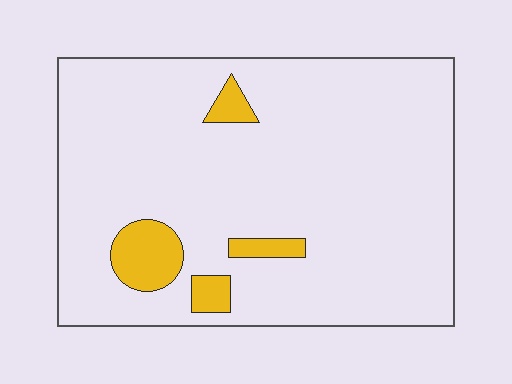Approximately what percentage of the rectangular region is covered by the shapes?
Approximately 10%.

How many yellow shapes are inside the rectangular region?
4.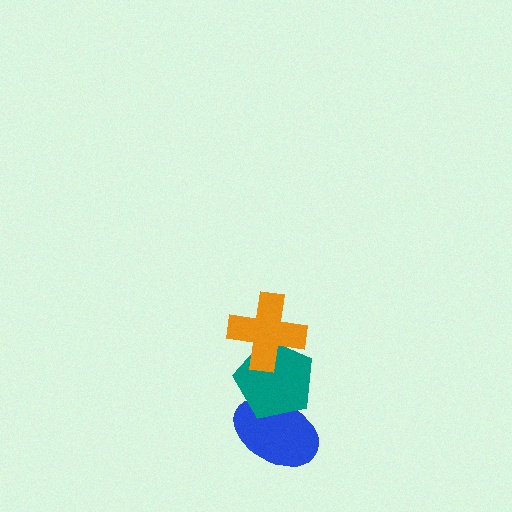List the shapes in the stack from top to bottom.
From top to bottom: the orange cross, the teal pentagon, the blue ellipse.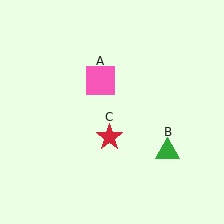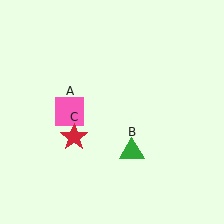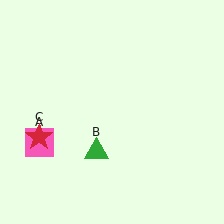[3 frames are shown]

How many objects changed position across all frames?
3 objects changed position: pink square (object A), green triangle (object B), red star (object C).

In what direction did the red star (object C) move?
The red star (object C) moved left.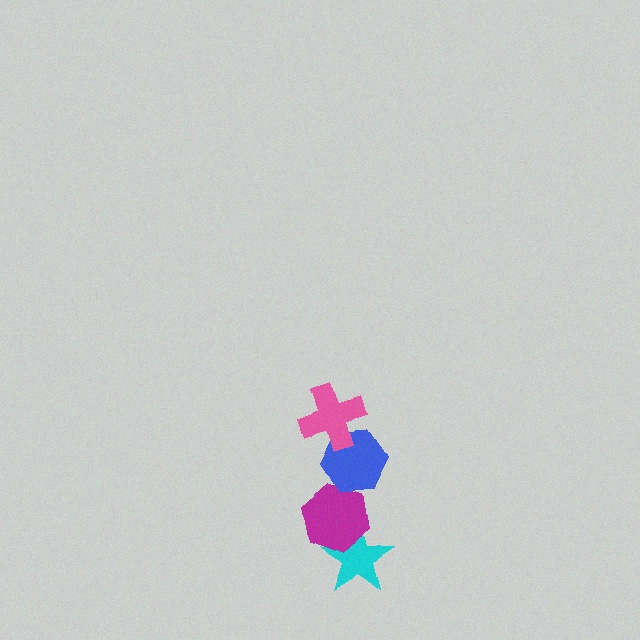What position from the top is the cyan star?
The cyan star is 4th from the top.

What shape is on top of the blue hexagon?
The pink cross is on top of the blue hexagon.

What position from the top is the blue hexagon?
The blue hexagon is 2nd from the top.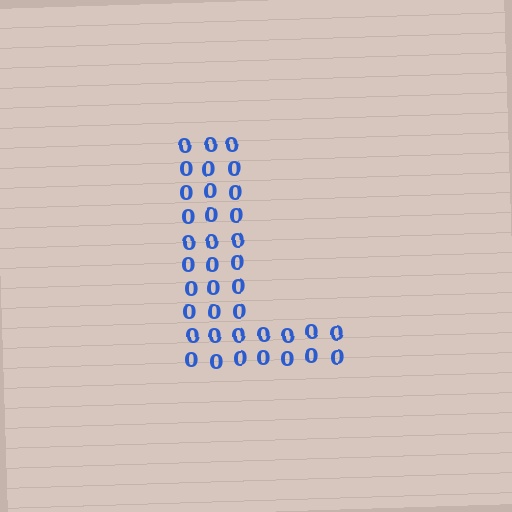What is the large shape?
The large shape is the letter L.